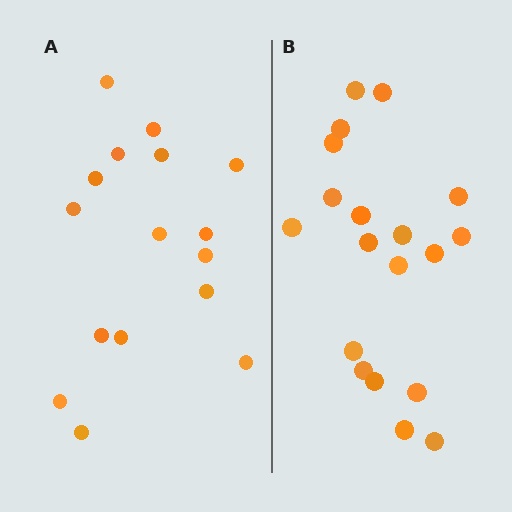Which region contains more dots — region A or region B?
Region B (the right region) has more dots.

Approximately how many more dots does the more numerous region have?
Region B has just a few more — roughly 2 or 3 more dots than region A.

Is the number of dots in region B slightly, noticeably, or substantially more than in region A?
Region B has only slightly more — the two regions are fairly close. The ratio is roughly 1.2 to 1.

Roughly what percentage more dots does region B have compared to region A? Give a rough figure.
About 20% more.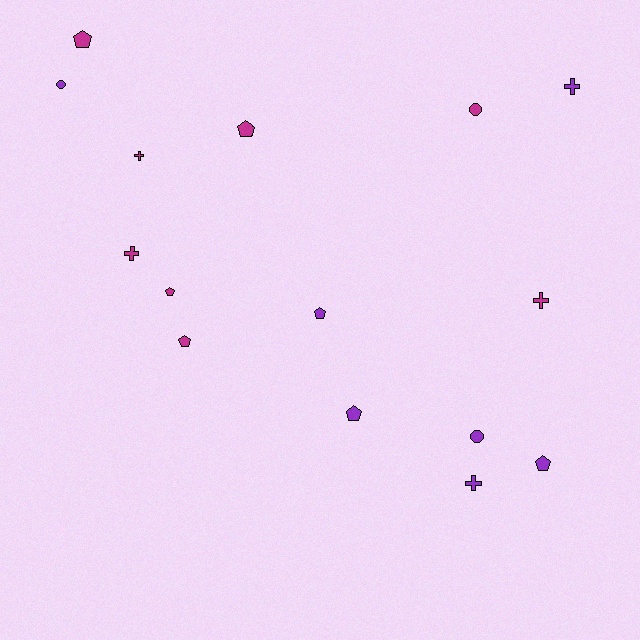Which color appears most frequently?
Magenta, with 8 objects.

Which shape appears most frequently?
Pentagon, with 7 objects.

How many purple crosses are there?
There are 2 purple crosses.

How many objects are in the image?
There are 15 objects.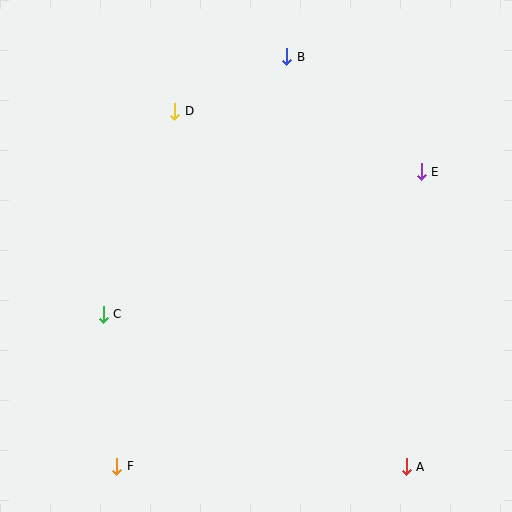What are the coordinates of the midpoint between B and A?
The midpoint between B and A is at (346, 262).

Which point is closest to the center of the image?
Point C at (103, 314) is closest to the center.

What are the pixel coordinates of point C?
Point C is at (103, 314).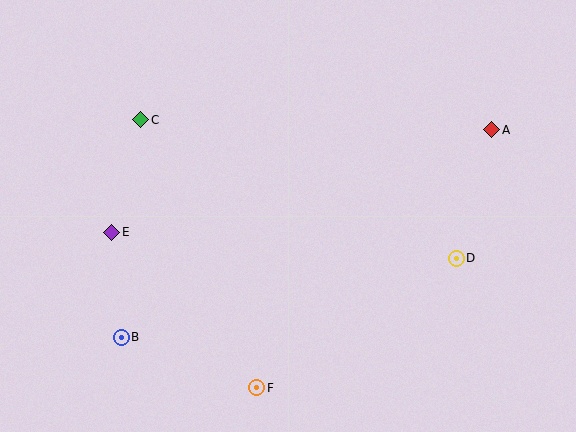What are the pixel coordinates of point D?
Point D is at (456, 258).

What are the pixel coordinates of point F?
Point F is at (257, 388).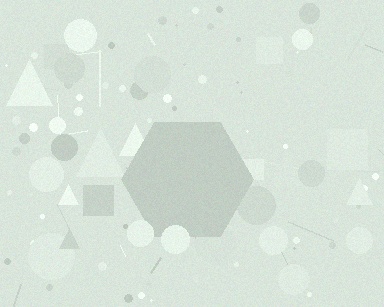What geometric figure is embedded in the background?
A hexagon is embedded in the background.